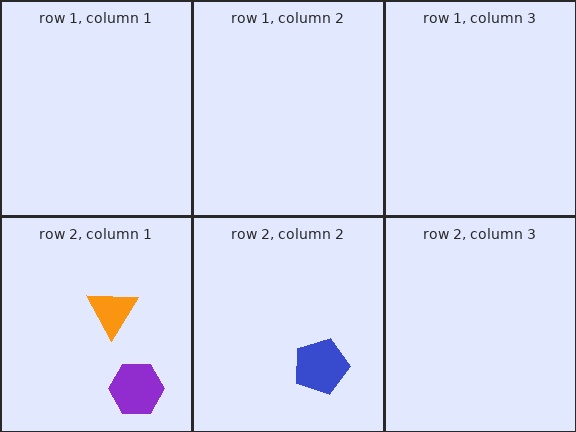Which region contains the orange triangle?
The row 2, column 1 region.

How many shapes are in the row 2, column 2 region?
1.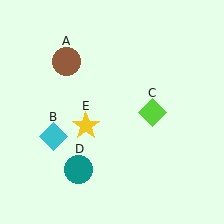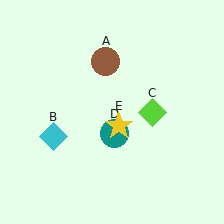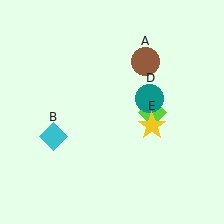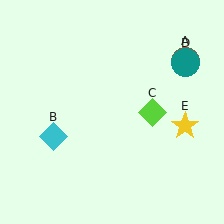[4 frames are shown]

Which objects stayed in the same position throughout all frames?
Cyan diamond (object B) and lime diamond (object C) remained stationary.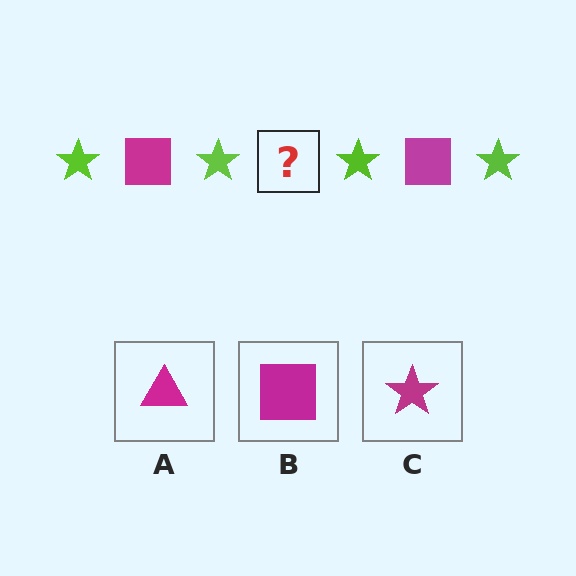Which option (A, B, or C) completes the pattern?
B.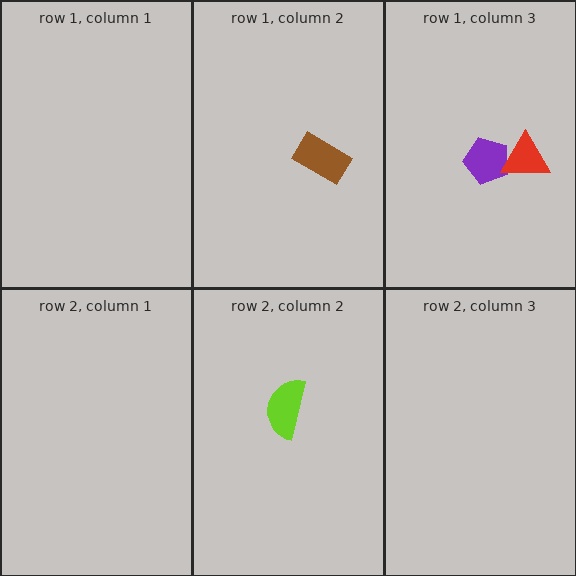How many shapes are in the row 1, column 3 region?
2.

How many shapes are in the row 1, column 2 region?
1.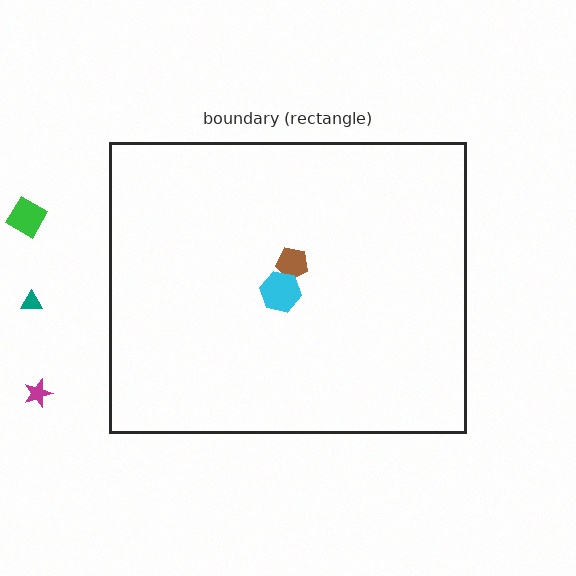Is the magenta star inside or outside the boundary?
Outside.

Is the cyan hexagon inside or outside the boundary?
Inside.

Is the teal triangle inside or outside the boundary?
Outside.